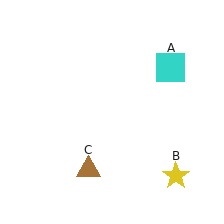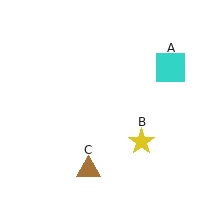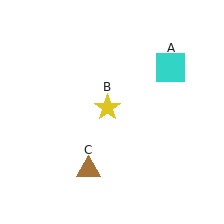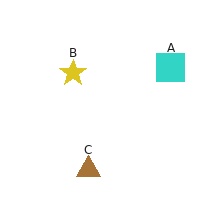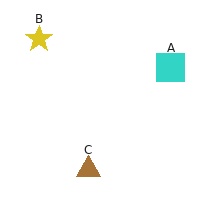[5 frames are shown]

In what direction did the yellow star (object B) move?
The yellow star (object B) moved up and to the left.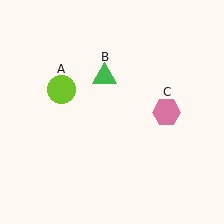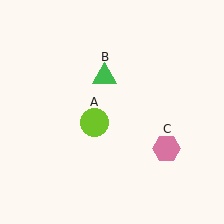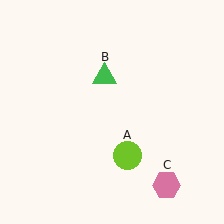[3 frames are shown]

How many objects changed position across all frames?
2 objects changed position: lime circle (object A), pink hexagon (object C).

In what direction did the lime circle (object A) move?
The lime circle (object A) moved down and to the right.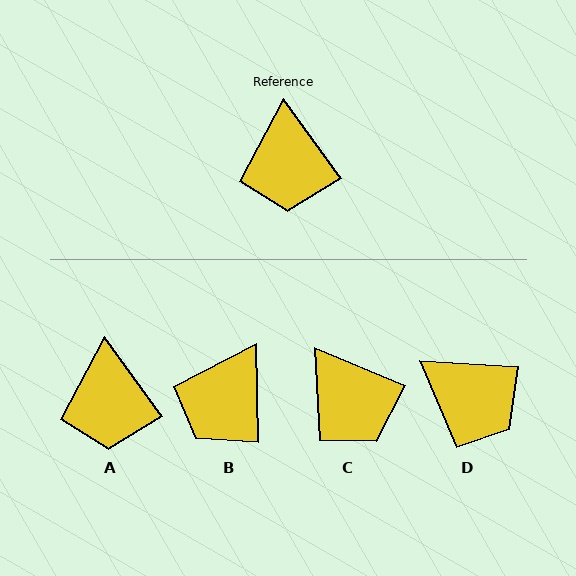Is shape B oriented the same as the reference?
No, it is off by about 35 degrees.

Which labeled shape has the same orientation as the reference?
A.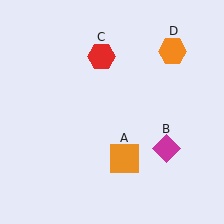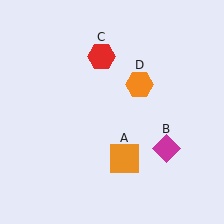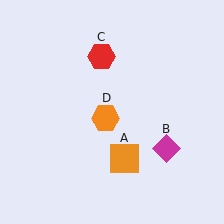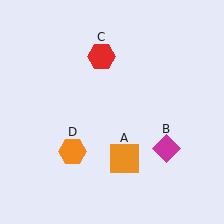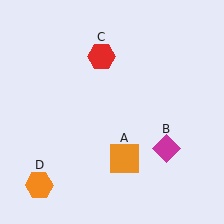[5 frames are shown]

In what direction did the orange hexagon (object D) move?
The orange hexagon (object D) moved down and to the left.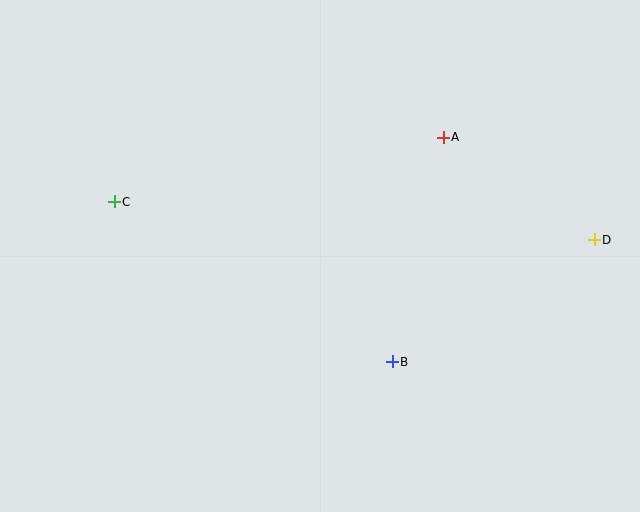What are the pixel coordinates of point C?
Point C is at (114, 202).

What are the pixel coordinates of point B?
Point B is at (392, 362).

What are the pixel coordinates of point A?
Point A is at (443, 137).